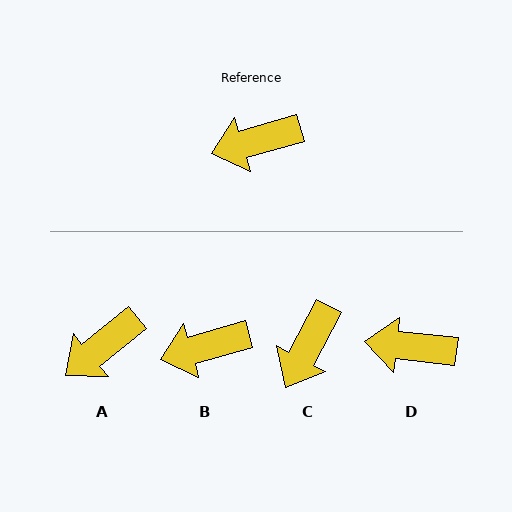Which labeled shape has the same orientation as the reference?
B.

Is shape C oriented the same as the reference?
No, it is off by about 46 degrees.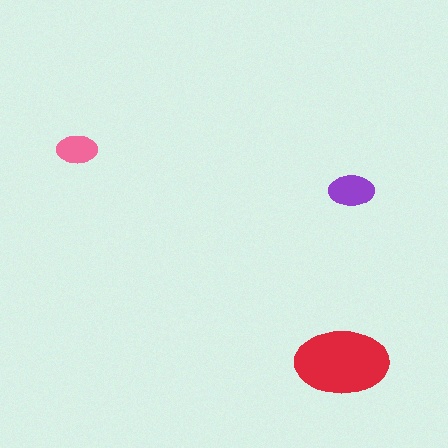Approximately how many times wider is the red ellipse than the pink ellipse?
About 2.5 times wider.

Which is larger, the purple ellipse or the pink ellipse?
The purple one.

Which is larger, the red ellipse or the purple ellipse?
The red one.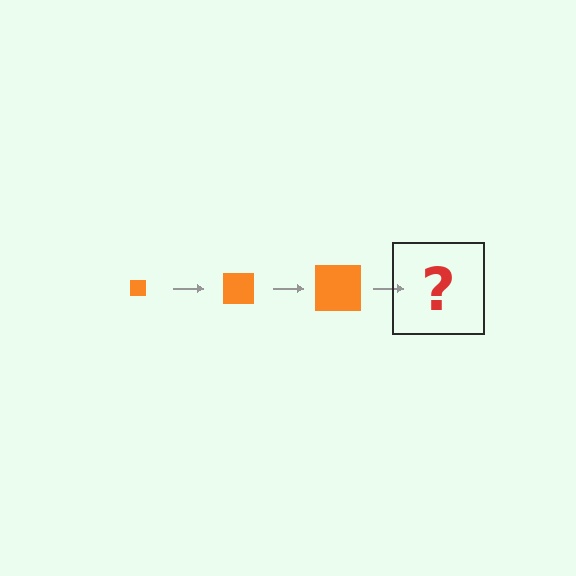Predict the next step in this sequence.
The next step is an orange square, larger than the previous one.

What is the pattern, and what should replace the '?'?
The pattern is that the square gets progressively larger each step. The '?' should be an orange square, larger than the previous one.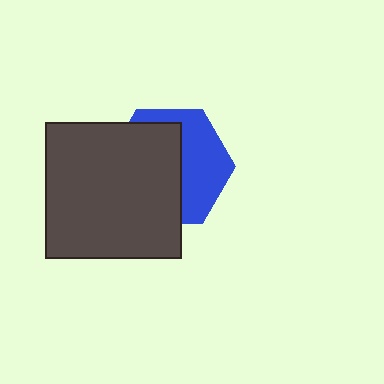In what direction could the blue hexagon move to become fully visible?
The blue hexagon could move right. That would shift it out from behind the dark gray square entirely.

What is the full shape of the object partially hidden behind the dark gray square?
The partially hidden object is a blue hexagon.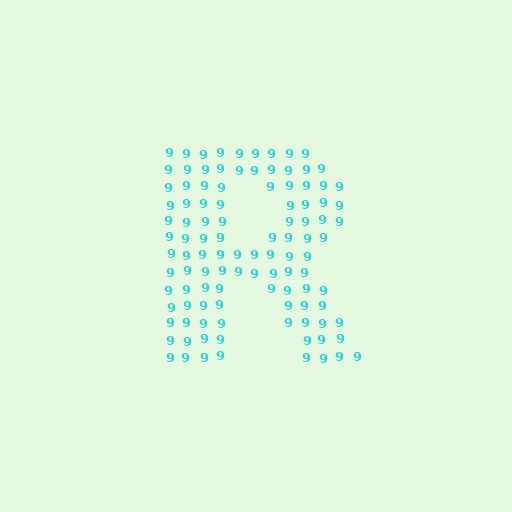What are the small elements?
The small elements are digit 9's.